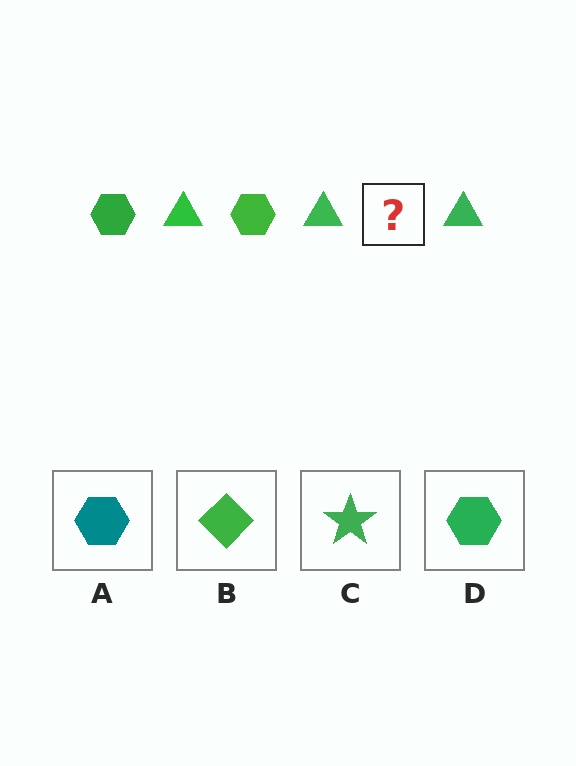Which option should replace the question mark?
Option D.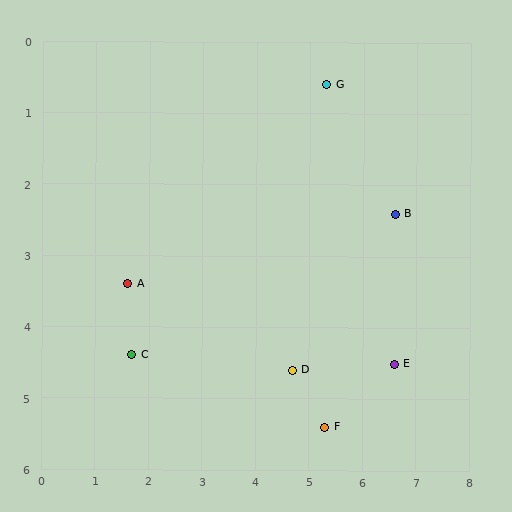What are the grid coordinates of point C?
Point C is at approximately (1.7, 4.4).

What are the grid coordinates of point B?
Point B is at approximately (6.6, 2.4).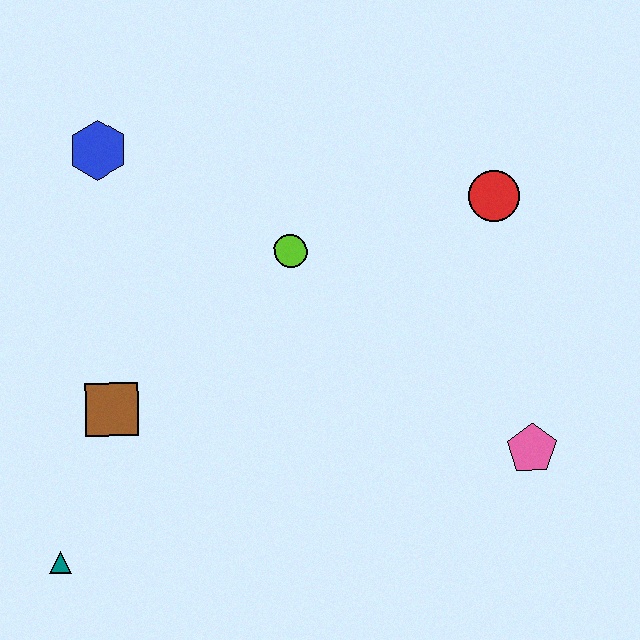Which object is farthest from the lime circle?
The teal triangle is farthest from the lime circle.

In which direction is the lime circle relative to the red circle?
The lime circle is to the left of the red circle.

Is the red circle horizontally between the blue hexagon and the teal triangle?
No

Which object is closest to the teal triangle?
The brown square is closest to the teal triangle.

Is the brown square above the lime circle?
No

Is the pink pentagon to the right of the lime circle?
Yes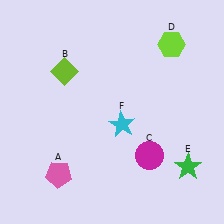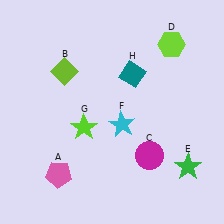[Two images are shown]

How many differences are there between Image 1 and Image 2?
There are 2 differences between the two images.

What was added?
A lime star (G), a teal diamond (H) were added in Image 2.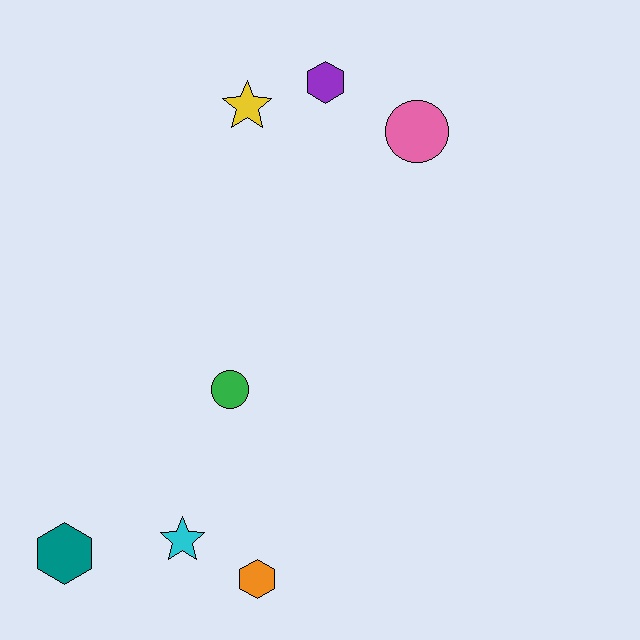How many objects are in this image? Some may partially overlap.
There are 7 objects.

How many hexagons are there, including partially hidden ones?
There are 3 hexagons.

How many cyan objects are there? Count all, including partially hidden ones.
There is 1 cyan object.